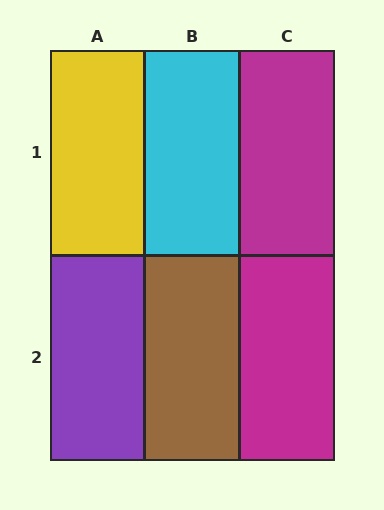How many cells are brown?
1 cell is brown.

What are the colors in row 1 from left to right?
Yellow, cyan, magenta.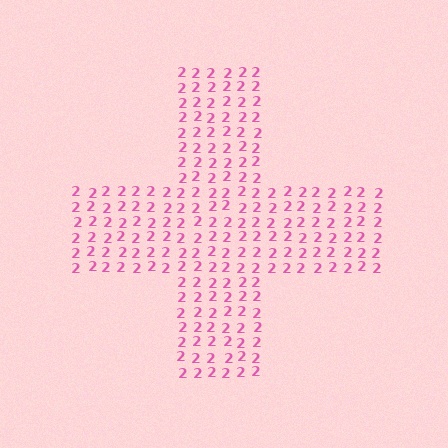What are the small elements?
The small elements are digit 2's.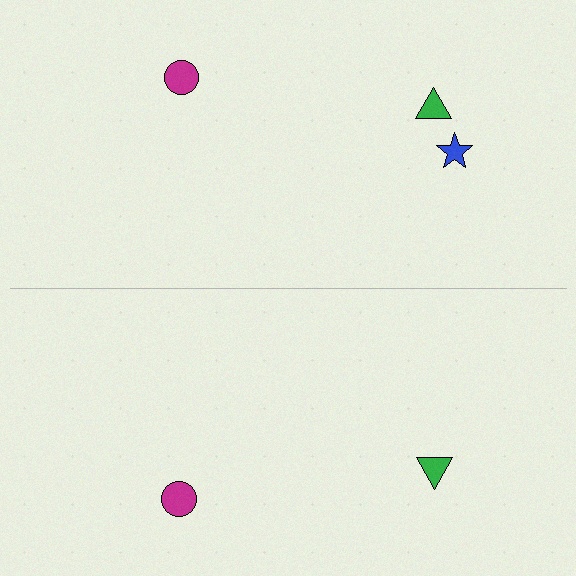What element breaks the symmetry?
A blue star is missing from the bottom side.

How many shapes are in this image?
There are 5 shapes in this image.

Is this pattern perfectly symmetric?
No, the pattern is not perfectly symmetric. A blue star is missing from the bottom side.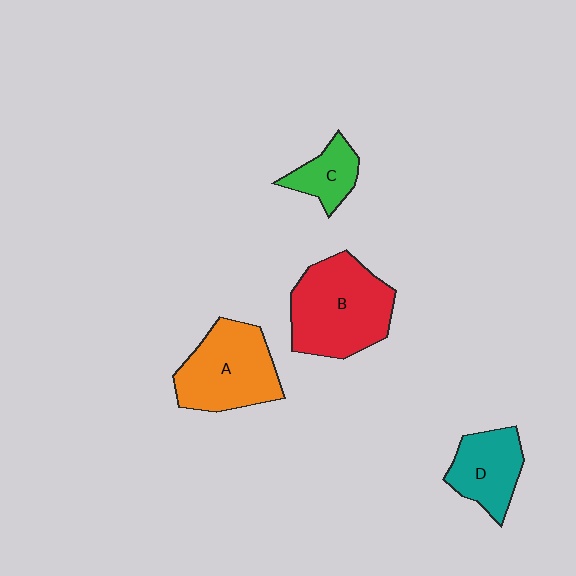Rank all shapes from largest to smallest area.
From largest to smallest: B (red), A (orange), D (teal), C (green).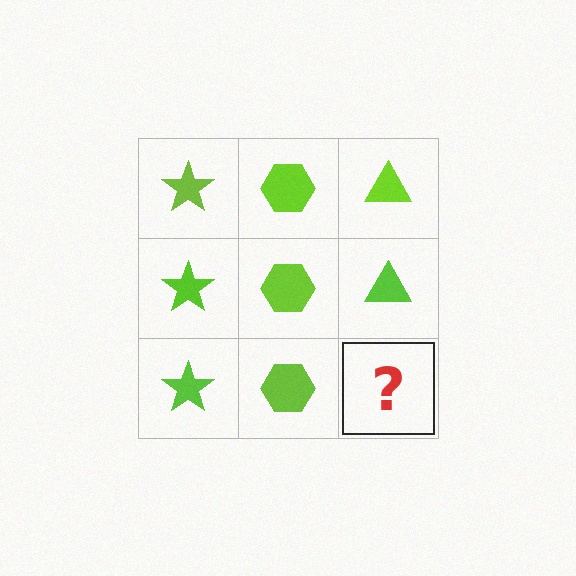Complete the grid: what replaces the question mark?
The question mark should be replaced with a lime triangle.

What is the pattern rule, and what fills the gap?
The rule is that each column has a consistent shape. The gap should be filled with a lime triangle.